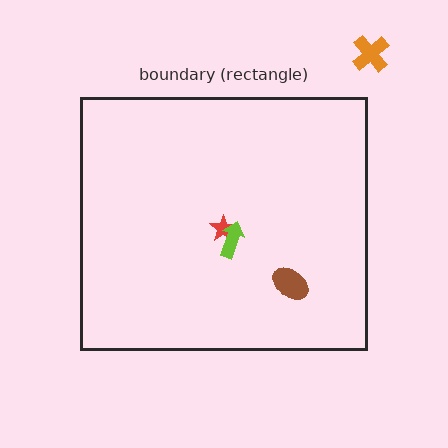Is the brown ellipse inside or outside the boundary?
Inside.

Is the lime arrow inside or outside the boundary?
Inside.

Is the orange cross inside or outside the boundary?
Outside.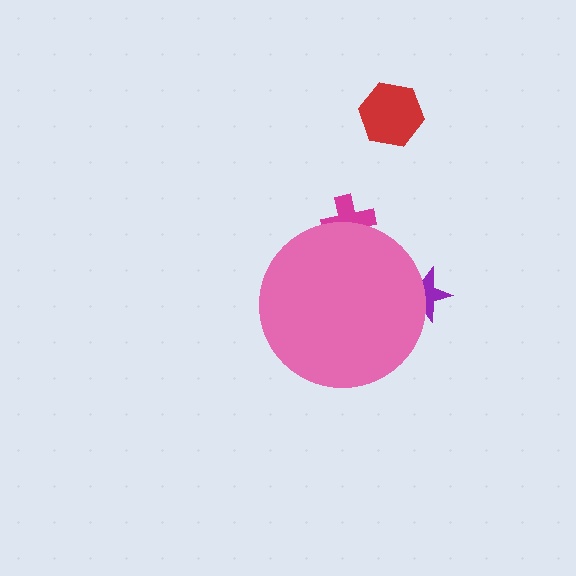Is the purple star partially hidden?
Yes, the purple star is partially hidden behind the pink circle.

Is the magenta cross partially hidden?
Yes, the magenta cross is partially hidden behind the pink circle.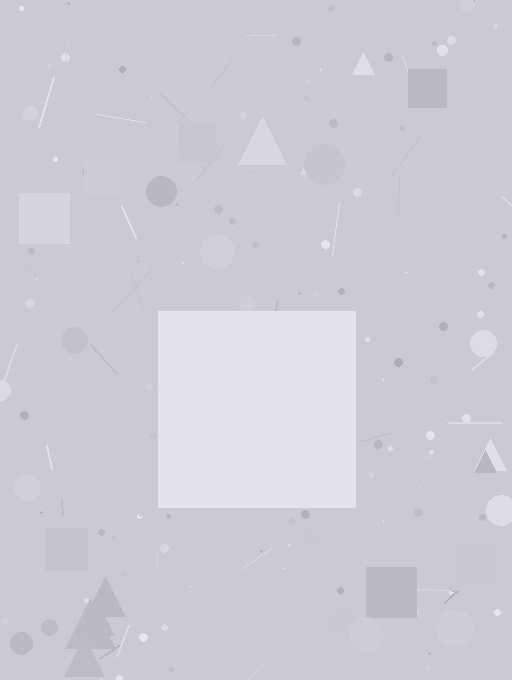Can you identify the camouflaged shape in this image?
The camouflaged shape is a square.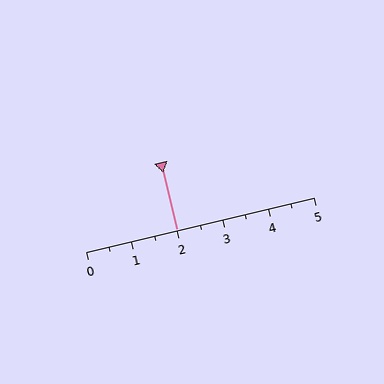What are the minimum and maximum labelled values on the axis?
The axis runs from 0 to 5.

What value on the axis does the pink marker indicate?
The marker indicates approximately 2.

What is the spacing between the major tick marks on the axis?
The major ticks are spaced 1 apart.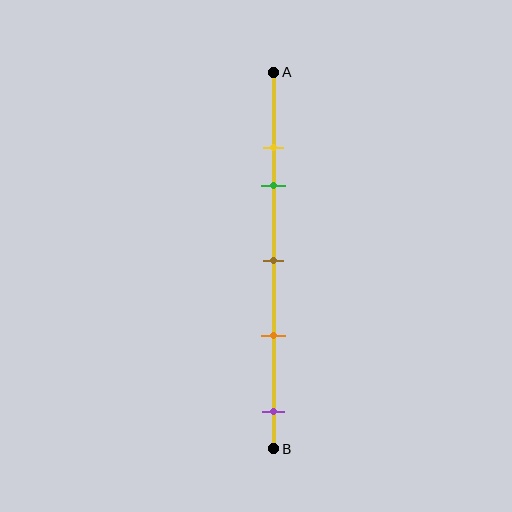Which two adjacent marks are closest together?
The yellow and green marks are the closest adjacent pair.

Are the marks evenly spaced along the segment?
No, the marks are not evenly spaced.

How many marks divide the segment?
There are 5 marks dividing the segment.